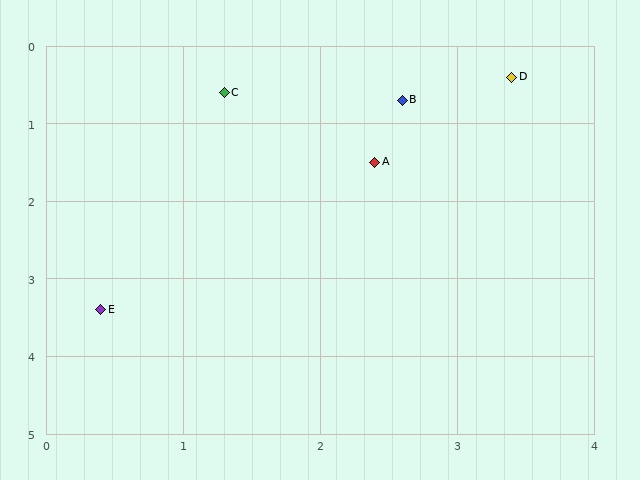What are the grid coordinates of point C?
Point C is at approximately (1.3, 0.6).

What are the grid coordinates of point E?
Point E is at approximately (0.4, 3.4).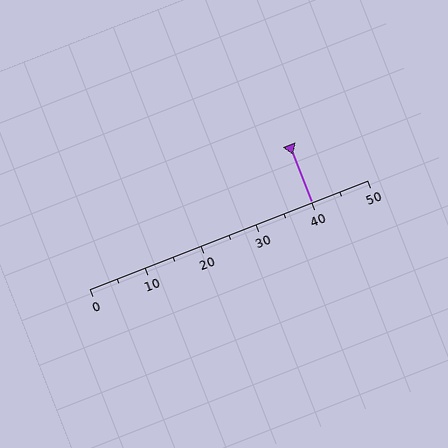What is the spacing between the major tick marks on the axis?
The major ticks are spaced 10 apart.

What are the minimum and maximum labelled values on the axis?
The axis runs from 0 to 50.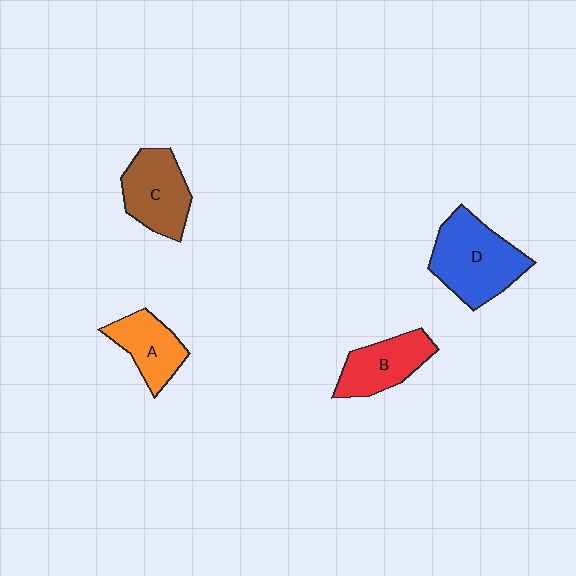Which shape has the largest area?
Shape D (blue).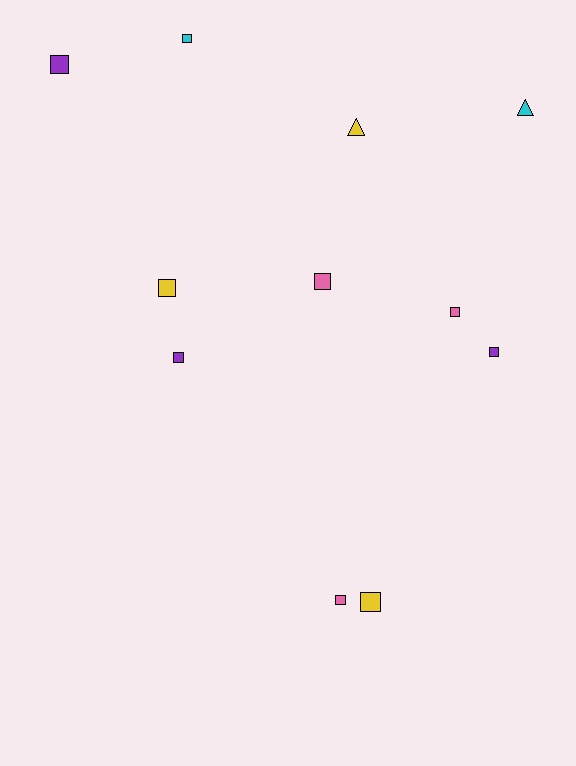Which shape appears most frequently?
Square, with 9 objects.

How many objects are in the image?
There are 11 objects.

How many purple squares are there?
There are 3 purple squares.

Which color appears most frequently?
Purple, with 3 objects.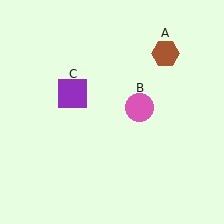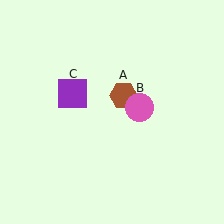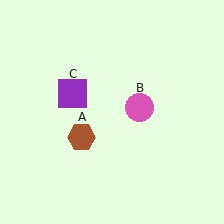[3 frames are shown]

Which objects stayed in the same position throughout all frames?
Pink circle (object B) and purple square (object C) remained stationary.